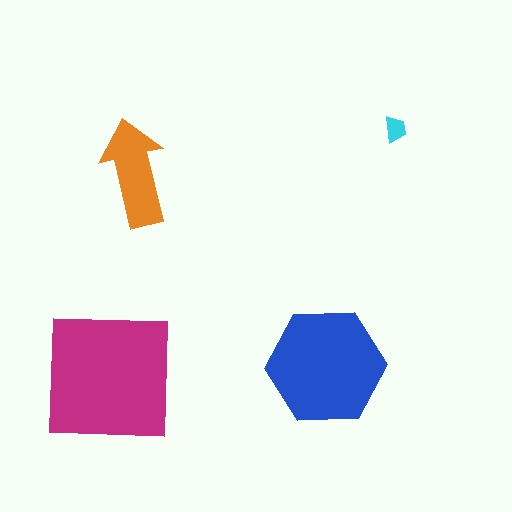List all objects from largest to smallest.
The magenta square, the blue hexagon, the orange arrow, the cyan trapezoid.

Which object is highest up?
The cyan trapezoid is topmost.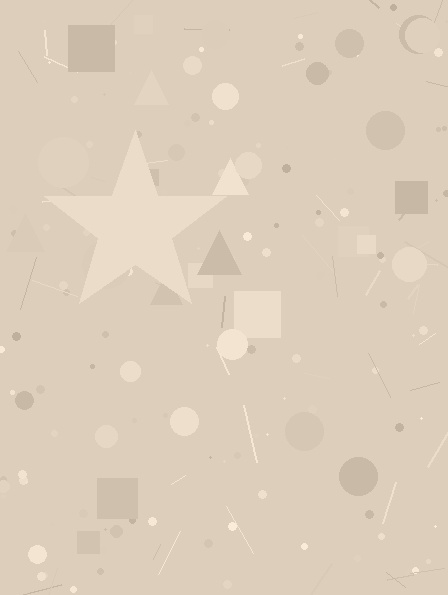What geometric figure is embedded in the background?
A star is embedded in the background.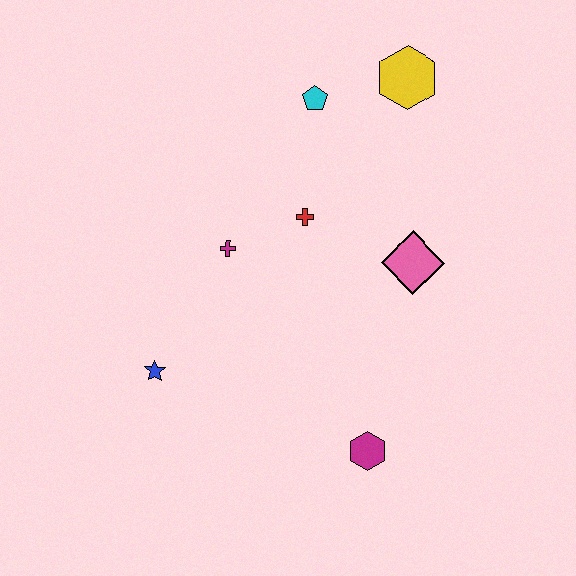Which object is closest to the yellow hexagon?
The cyan pentagon is closest to the yellow hexagon.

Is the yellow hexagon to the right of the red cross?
Yes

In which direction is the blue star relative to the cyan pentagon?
The blue star is below the cyan pentagon.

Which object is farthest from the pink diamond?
The blue star is farthest from the pink diamond.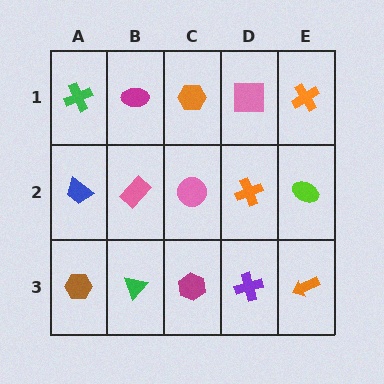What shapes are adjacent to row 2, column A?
A green cross (row 1, column A), a brown hexagon (row 3, column A), a pink rectangle (row 2, column B).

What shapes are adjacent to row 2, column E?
An orange cross (row 1, column E), an orange arrow (row 3, column E), an orange cross (row 2, column D).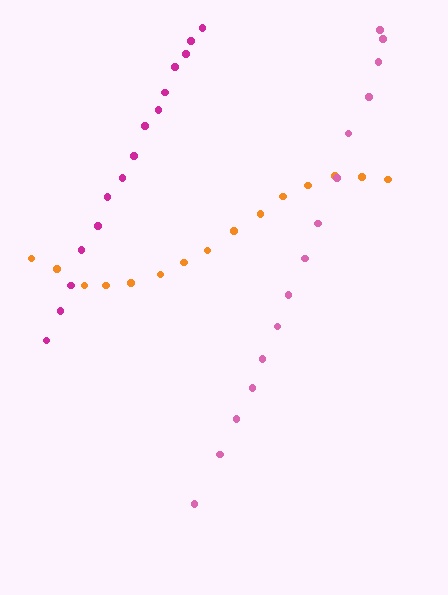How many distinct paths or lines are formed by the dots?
There are 3 distinct paths.